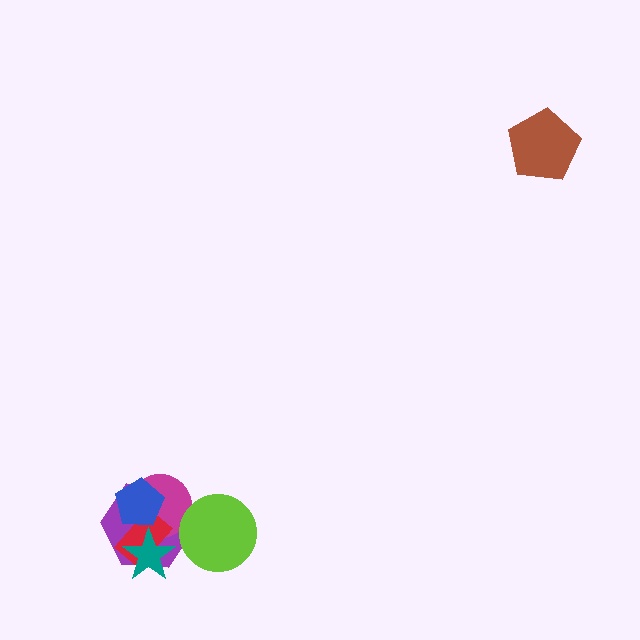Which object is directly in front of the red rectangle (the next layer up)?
The blue pentagon is directly in front of the red rectangle.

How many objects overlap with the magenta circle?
4 objects overlap with the magenta circle.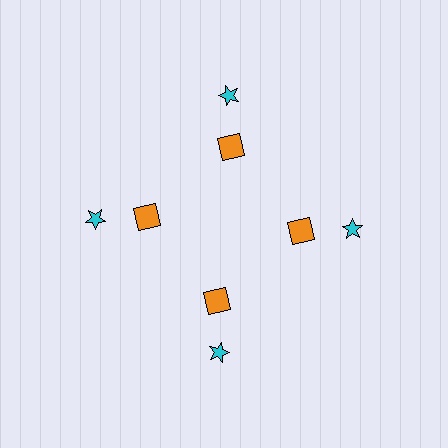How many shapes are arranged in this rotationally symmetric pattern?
There are 8 shapes, arranged in 4 groups of 2.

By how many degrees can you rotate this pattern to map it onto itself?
The pattern maps onto itself every 90 degrees of rotation.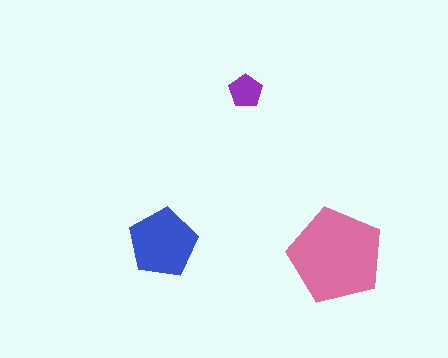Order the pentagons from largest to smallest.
the pink one, the blue one, the purple one.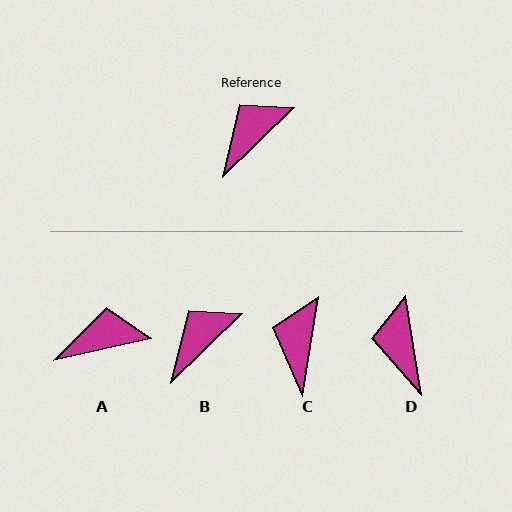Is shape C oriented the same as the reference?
No, it is off by about 37 degrees.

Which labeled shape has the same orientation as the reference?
B.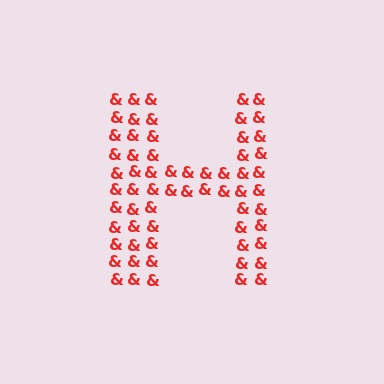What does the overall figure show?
The overall figure shows the letter H.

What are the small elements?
The small elements are ampersands.